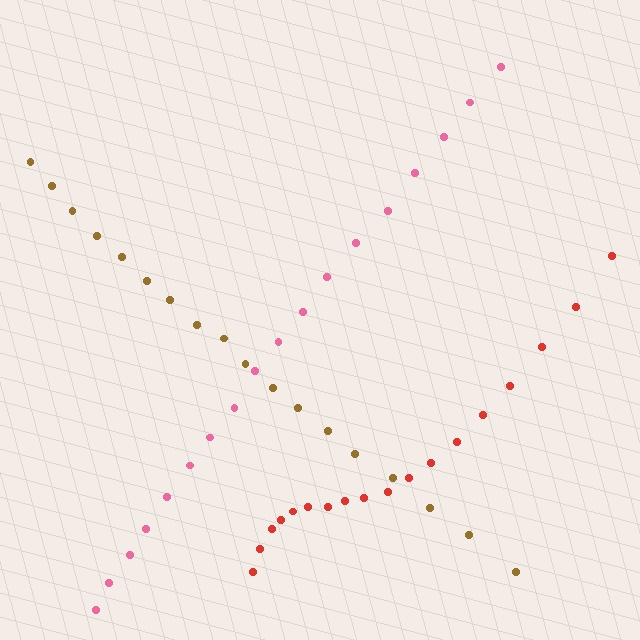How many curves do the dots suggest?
There are 3 distinct paths.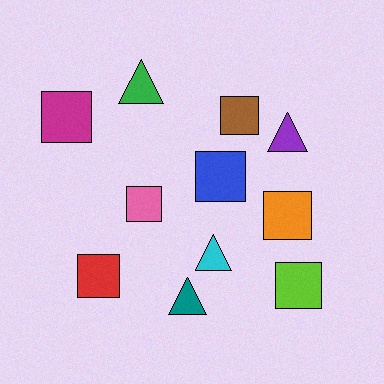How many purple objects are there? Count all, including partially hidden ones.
There is 1 purple object.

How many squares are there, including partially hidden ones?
There are 7 squares.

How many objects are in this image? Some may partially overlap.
There are 11 objects.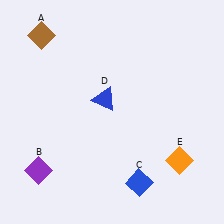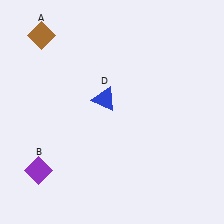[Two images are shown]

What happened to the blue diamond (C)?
The blue diamond (C) was removed in Image 2. It was in the bottom-right area of Image 1.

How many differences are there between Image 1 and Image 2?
There are 2 differences between the two images.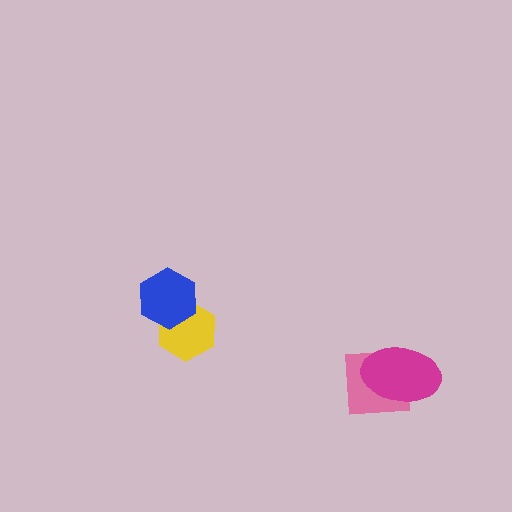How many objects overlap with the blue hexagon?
1 object overlaps with the blue hexagon.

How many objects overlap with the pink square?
1 object overlaps with the pink square.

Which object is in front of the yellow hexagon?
The blue hexagon is in front of the yellow hexagon.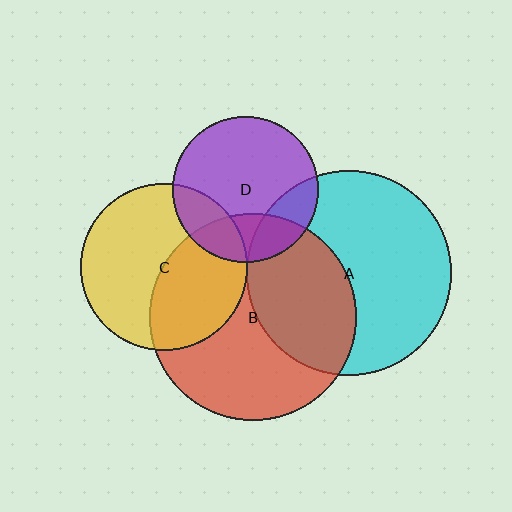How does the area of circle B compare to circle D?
Approximately 2.0 times.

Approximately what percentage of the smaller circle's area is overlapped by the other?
Approximately 20%.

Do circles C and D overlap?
Yes.